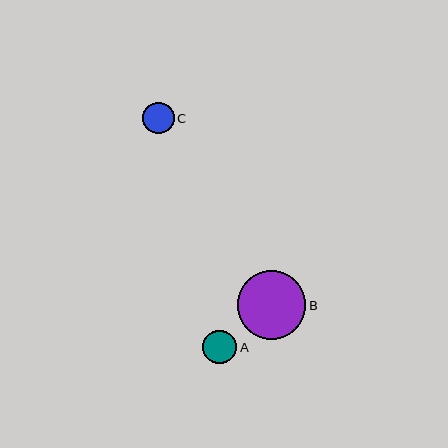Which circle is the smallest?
Circle C is the smallest with a size of approximately 32 pixels.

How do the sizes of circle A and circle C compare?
Circle A and circle C are approximately the same size.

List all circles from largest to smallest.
From largest to smallest: B, A, C.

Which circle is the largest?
Circle B is the largest with a size of approximately 68 pixels.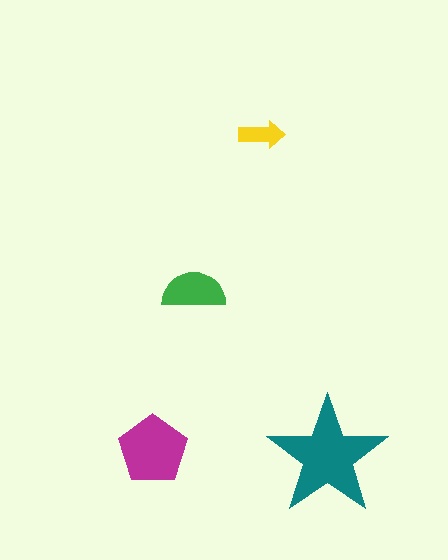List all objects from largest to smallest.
The teal star, the magenta pentagon, the green semicircle, the yellow arrow.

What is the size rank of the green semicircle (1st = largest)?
3rd.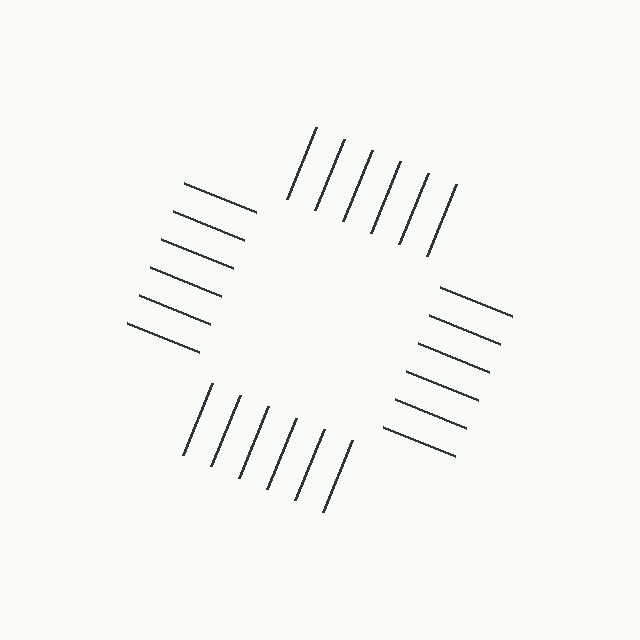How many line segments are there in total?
24 — 6 along each of the 4 edges.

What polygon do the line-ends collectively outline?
An illusory square — the line segments terminate on its edges but no continuous stroke is drawn.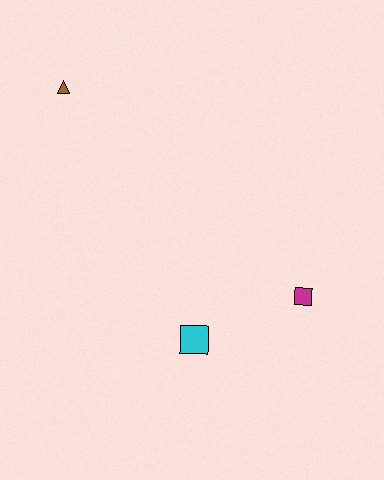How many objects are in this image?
There are 3 objects.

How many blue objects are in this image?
There are no blue objects.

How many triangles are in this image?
There is 1 triangle.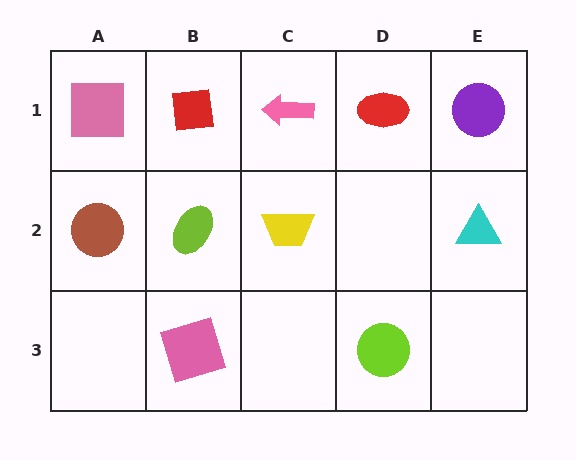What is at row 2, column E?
A cyan triangle.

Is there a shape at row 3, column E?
No, that cell is empty.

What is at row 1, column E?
A purple circle.